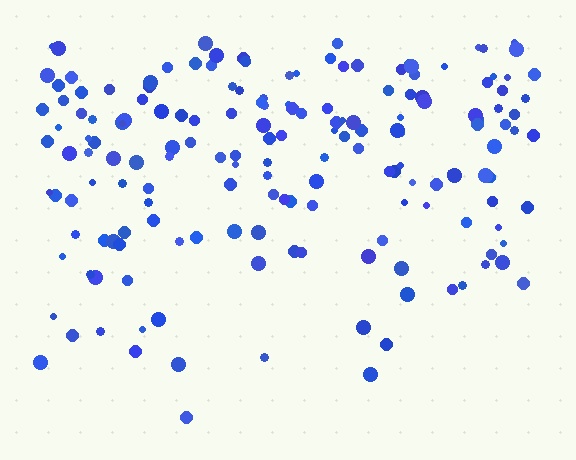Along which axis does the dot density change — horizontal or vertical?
Vertical.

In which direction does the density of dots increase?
From bottom to top, with the top side densest.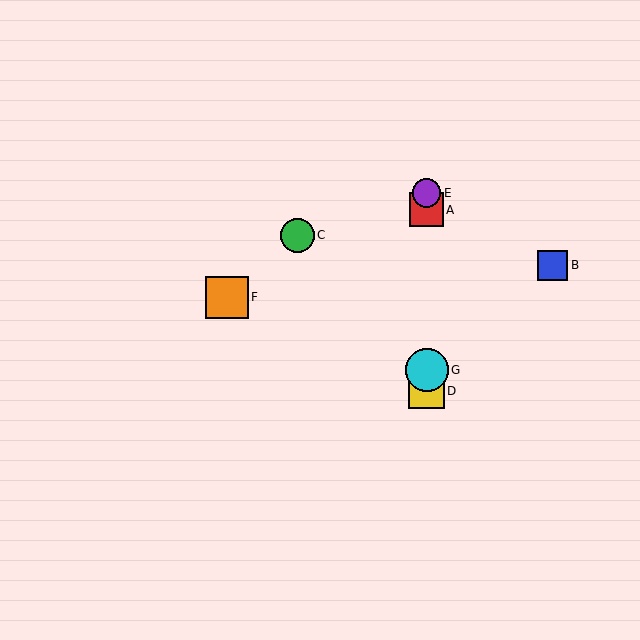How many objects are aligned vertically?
4 objects (A, D, E, G) are aligned vertically.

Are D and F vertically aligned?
No, D is at x≈427 and F is at x≈227.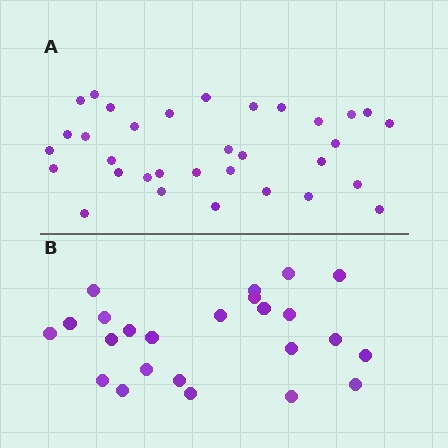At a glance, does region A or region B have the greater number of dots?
Region A (the top region) has more dots.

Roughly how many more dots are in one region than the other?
Region A has roughly 8 or so more dots than region B.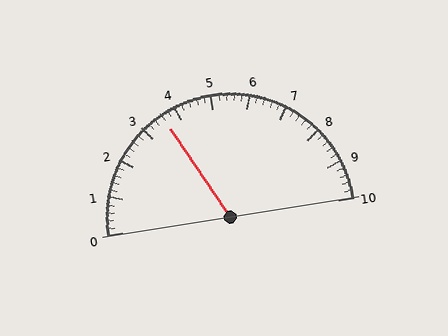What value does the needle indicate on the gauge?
The needle indicates approximately 3.6.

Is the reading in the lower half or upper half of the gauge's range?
The reading is in the lower half of the range (0 to 10).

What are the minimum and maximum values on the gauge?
The gauge ranges from 0 to 10.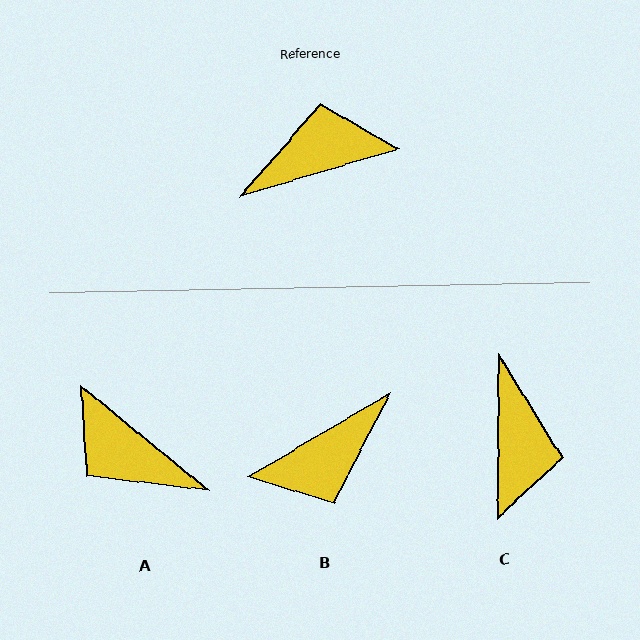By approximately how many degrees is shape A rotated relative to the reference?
Approximately 124 degrees counter-clockwise.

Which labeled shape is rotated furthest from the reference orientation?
B, about 166 degrees away.